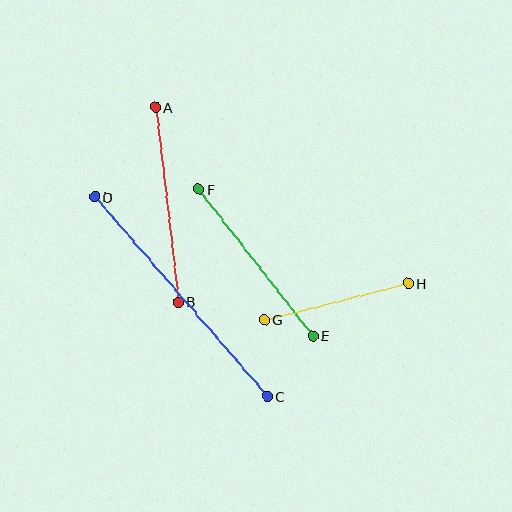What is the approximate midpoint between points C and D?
The midpoint is at approximately (181, 296) pixels.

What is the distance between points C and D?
The distance is approximately 264 pixels.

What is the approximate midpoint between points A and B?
The midpoint is at approximately (167, 205) pixels.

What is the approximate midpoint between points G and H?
The midpoint is at approximately (336, 301) pixels.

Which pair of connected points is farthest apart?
Points C and D are farthest apart.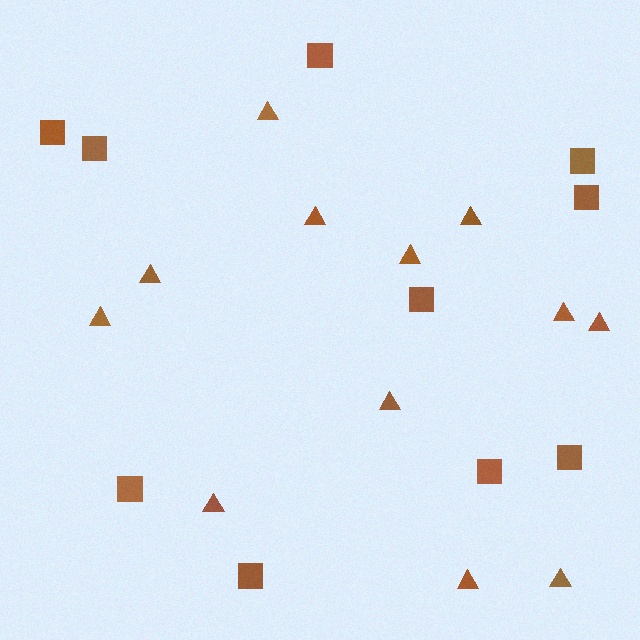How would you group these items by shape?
There are 2 groups: one group of squares (10) and one group of triangles (12).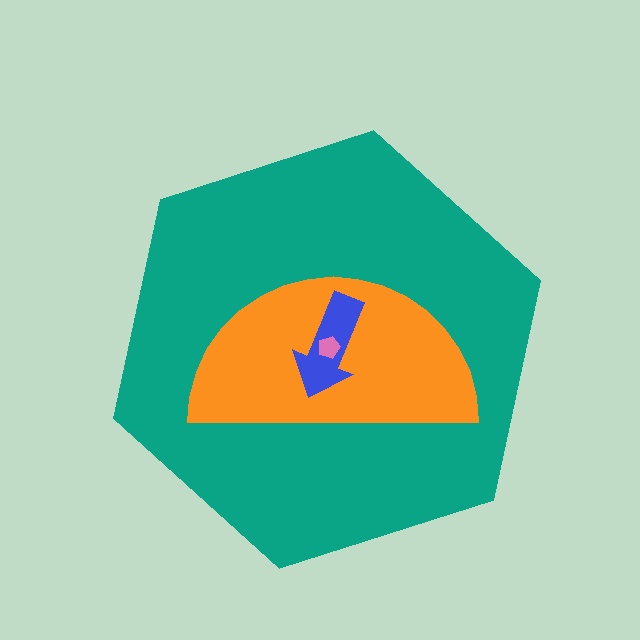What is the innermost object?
The pink pentagon.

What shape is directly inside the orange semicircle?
The blue arrow.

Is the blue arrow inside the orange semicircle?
Yes.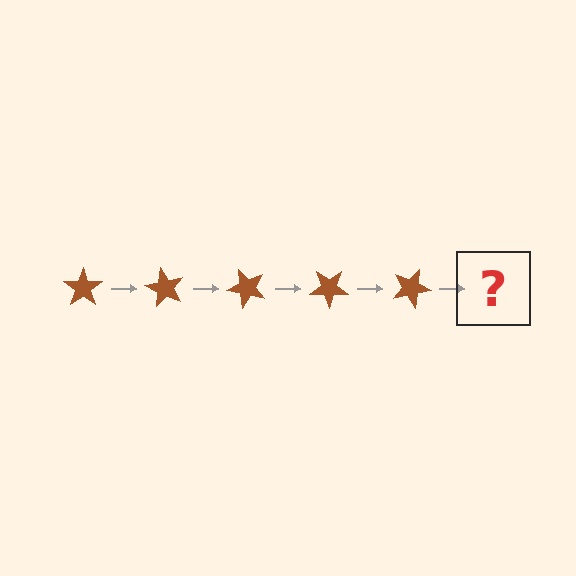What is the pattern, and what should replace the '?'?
The pattern is that the star rotates 60 degrees each step. The '?' should be a brown star rotated 300 degrees.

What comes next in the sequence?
The next element should be a brown star rotated 300 degrees.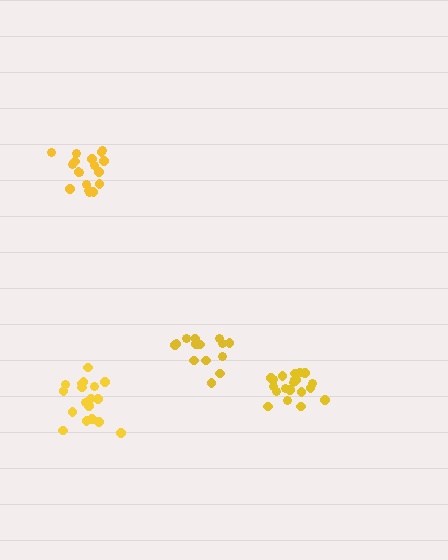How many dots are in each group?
Group 1: 14 dots, Group 2: 18 dots, Group 3: 18 dots, Group 4: 20 dots (70 total).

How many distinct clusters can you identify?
There are 4 distinct clusters.